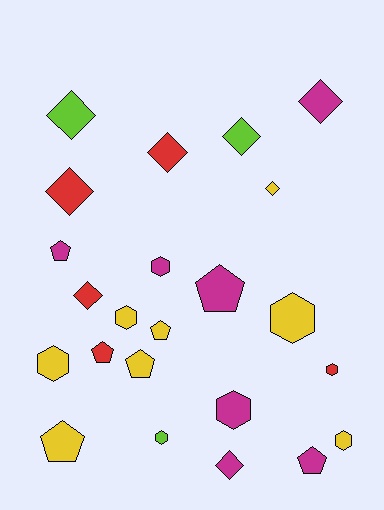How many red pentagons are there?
There is 1 red pentagon.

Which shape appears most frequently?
Hexagon, with 8 objects.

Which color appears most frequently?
Yellow, with 8 objects.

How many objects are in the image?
There are 23 objects.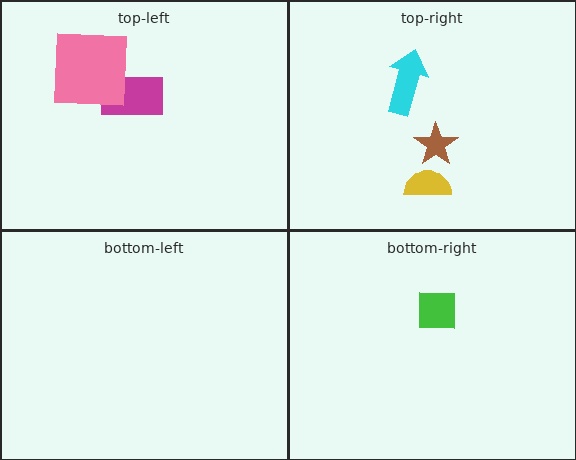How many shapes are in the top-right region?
3.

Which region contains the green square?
The bottom-right region.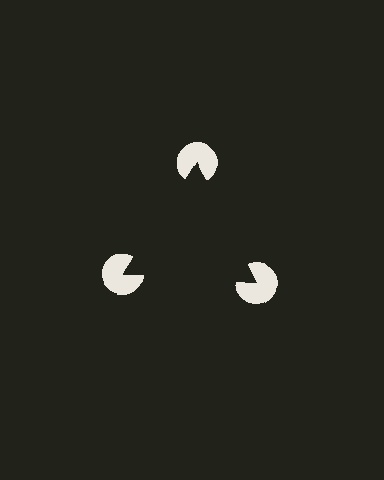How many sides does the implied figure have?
3 sides.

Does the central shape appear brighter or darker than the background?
It typically appears slightly darker than the background, even though no actual brightness change is drawn.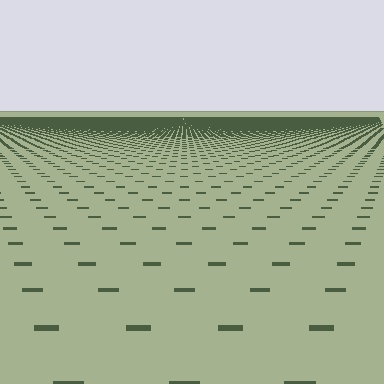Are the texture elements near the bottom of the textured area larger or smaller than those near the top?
Larger. Near the bottom, elements are closer to the viewer and appear at a bigger on-screen size.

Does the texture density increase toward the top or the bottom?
Density increases toward the top.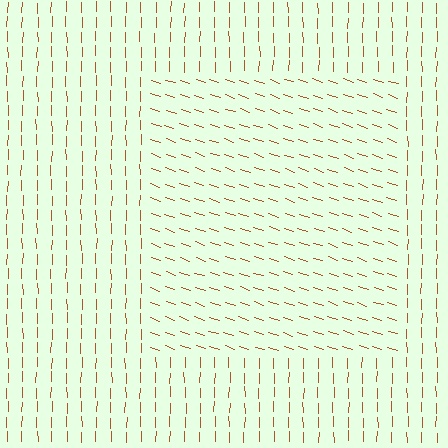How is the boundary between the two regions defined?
The boundary is defined purely by a change in line orientation (approximately 72 degrees difference). All lines are the same color and thickness.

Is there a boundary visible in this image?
Yes, there is a texture boundary formed by a change in line orientation.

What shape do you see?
I see a rectangle.